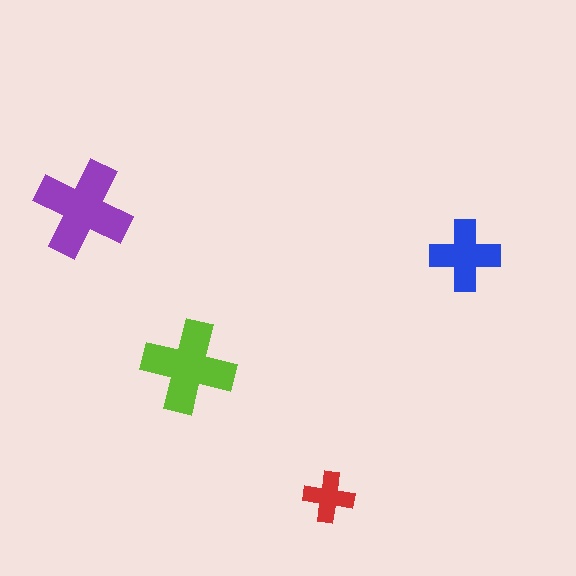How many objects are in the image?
There are 4 objects in the image.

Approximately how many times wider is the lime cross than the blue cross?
About 1.5 times wider.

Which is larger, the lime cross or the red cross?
The lime one.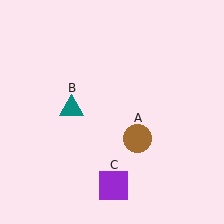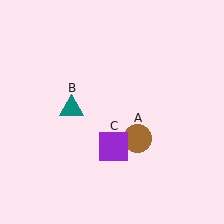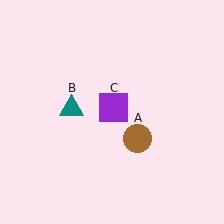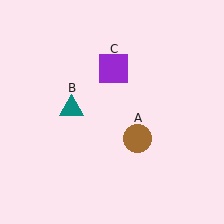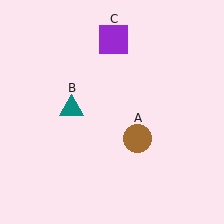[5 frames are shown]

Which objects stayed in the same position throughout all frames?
Brown circle (object A) and teal triangle (object B) remained stationary.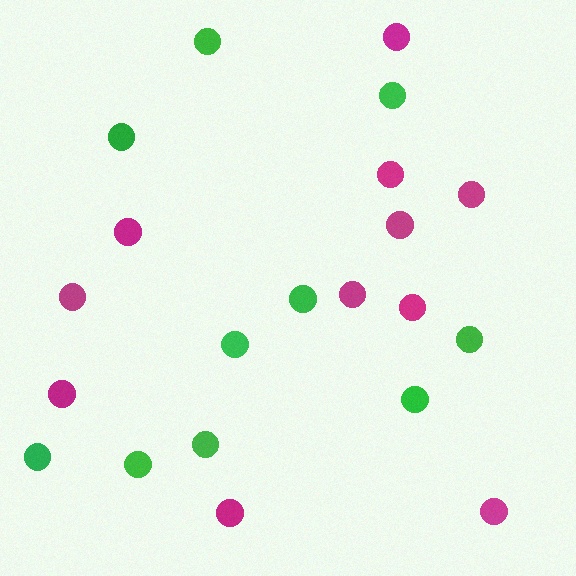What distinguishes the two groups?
There are 2 groups: one group of magenta circles (11) and one group of green circles (10).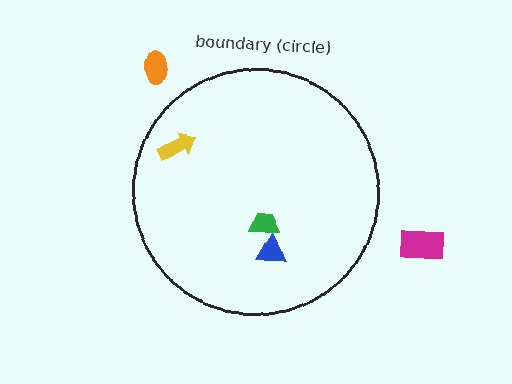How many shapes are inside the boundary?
3 inside, 2 outside.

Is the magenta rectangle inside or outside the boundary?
Outside.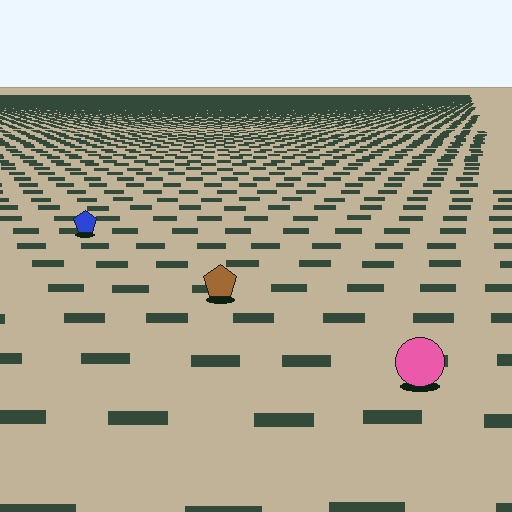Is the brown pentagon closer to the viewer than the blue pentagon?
Yes. The brown pentagon is closer — you can tell from the texture gradient: the ground texture is coarser near it.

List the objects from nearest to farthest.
From nearest to farthest: the pink circle, the brown pentagon, the blue pentagon.